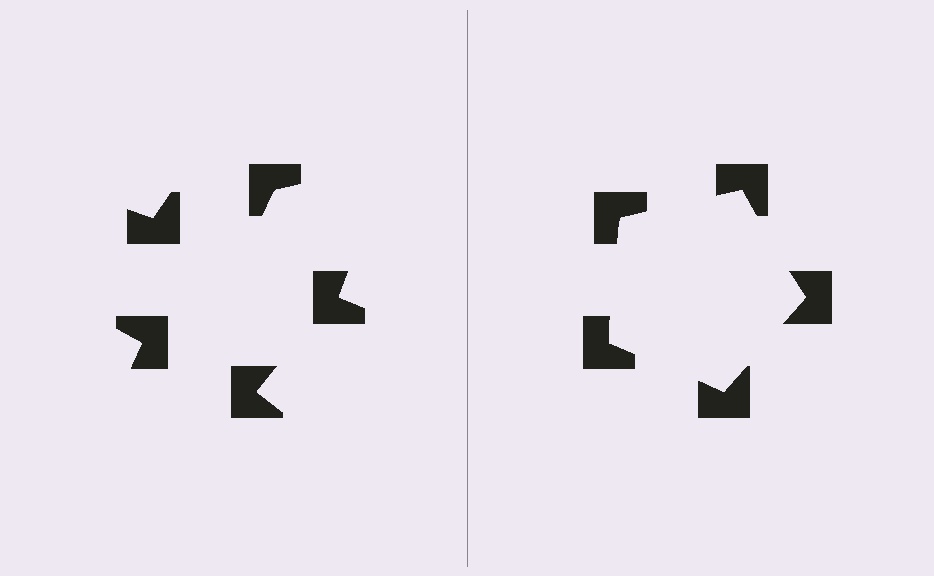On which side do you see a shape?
An illusory pentagon appears on the right side. On the left side the wedge cuts are rotated, so no coherent shape forms.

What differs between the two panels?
The notched squares are positioned identically on both sides; only the wedge orientations differ. On the right they align to a pentagon; on the left they are misaligned.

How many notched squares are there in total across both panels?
10 — 5 on each side.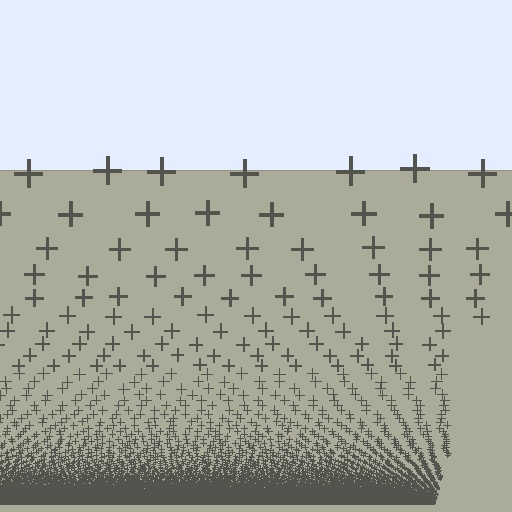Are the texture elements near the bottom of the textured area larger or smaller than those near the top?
Smaller. The gradient is inverted — elements near the bottom are smaller and denser.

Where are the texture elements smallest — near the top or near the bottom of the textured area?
Near the bottom.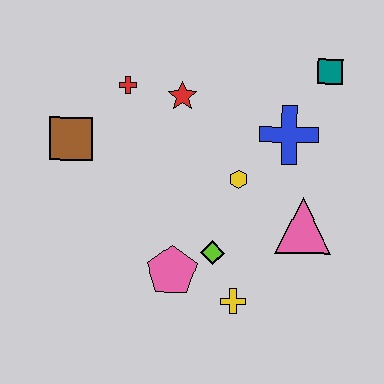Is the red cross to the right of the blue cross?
No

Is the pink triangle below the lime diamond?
No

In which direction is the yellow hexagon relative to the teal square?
The yellow hexagon is below the teal square.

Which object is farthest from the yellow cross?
The teal square is farthest from the yellow cross.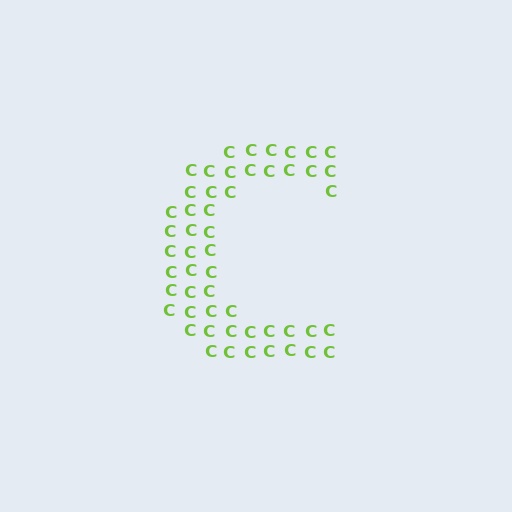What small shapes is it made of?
It is made of small letter C's.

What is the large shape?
The large shape is the letter C.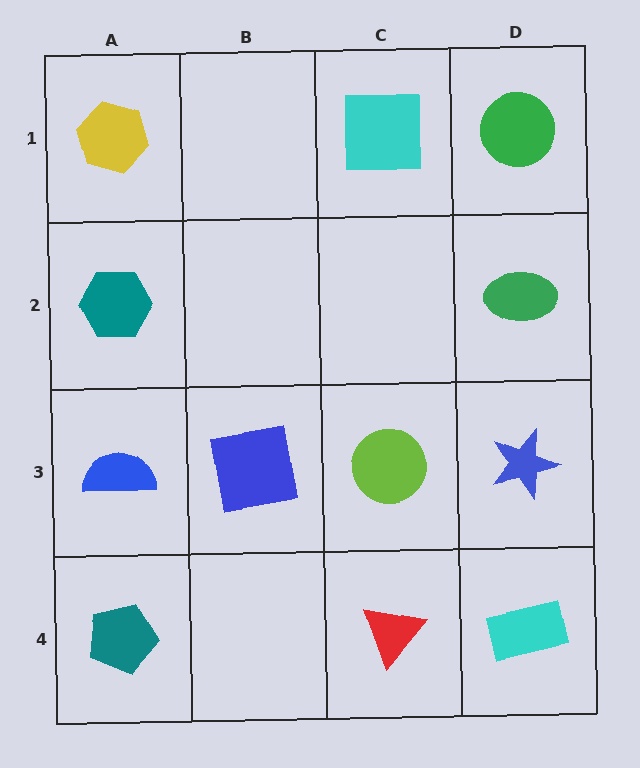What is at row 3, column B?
A blue square.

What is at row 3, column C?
A lime circle.